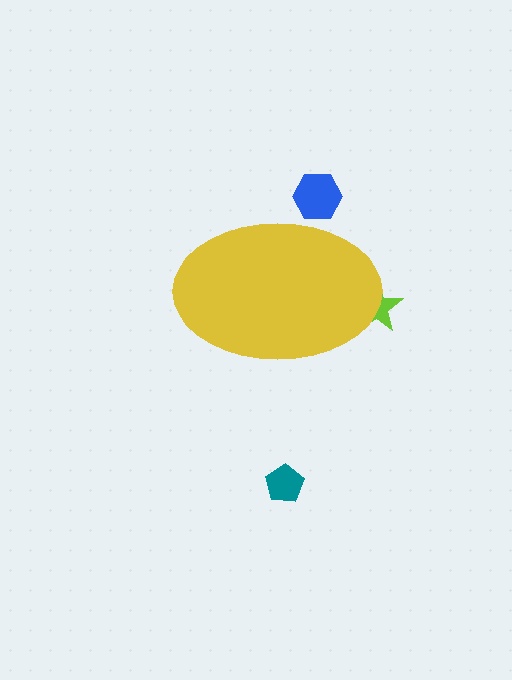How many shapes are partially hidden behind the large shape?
2 shapes are partially hidden.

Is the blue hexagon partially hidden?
Yes, the blue hexagon is partially hidden behind the yellow ellipse.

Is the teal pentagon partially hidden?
No, the teal pentagon is fully visible.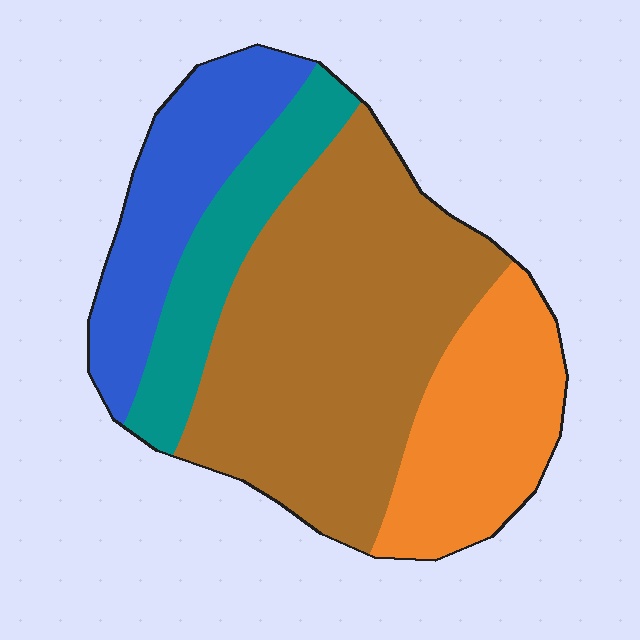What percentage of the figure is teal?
Teal covers roughly 15% of the figure.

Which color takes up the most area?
Brown, at roughly 45%.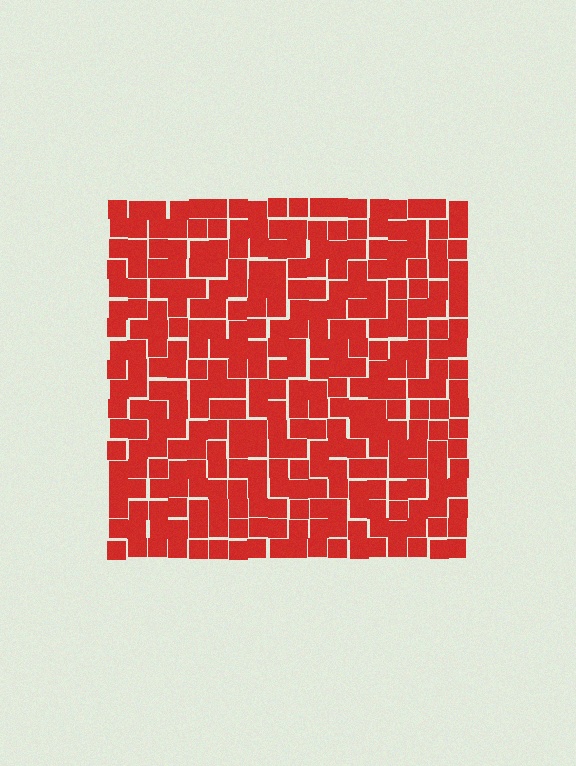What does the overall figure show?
The overall figure shows a square.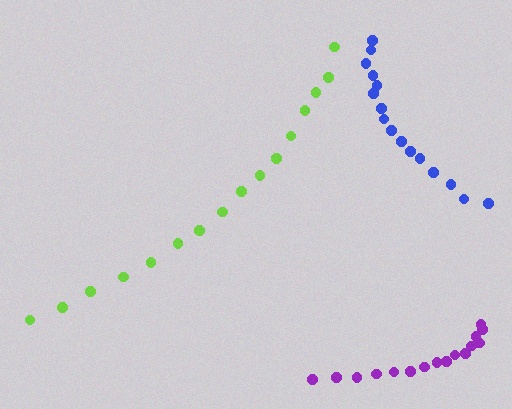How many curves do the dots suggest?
There are 3 distinct paths.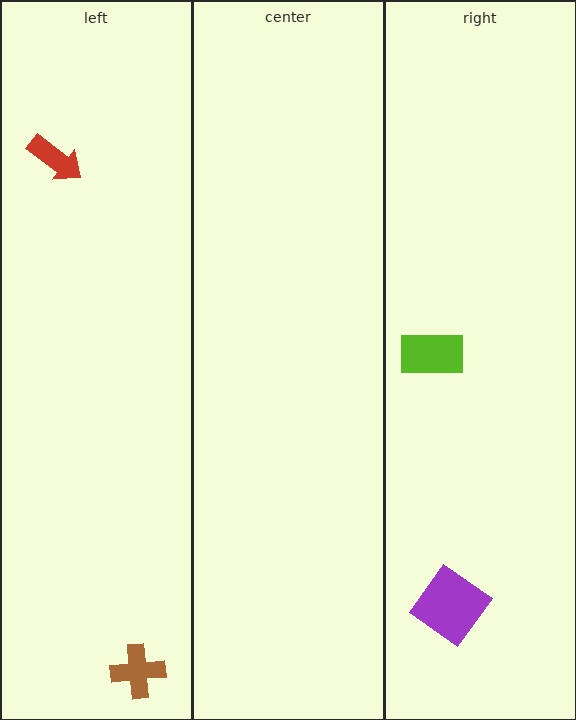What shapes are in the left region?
The red arrow, the brown cross.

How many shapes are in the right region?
2.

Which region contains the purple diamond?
The right region.